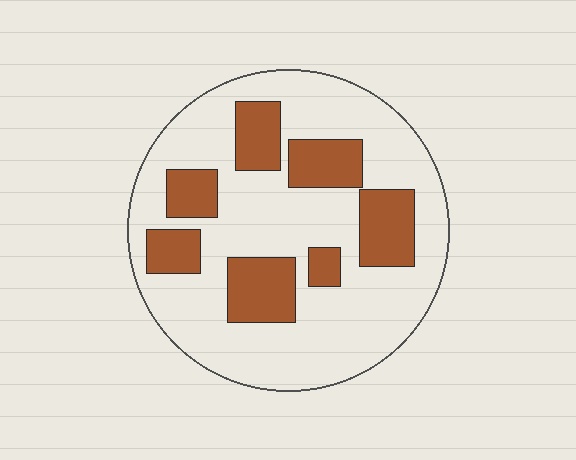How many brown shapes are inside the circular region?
7.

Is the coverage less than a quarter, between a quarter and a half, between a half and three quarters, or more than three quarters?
Between a quarter and a half.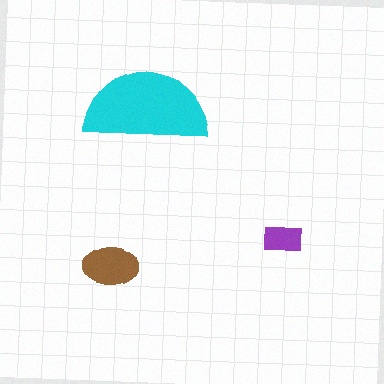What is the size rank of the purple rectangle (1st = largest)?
3rd.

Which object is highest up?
The cyan semicircle is topmost.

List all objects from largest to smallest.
The cyan semicircle, the brown ellipse, the purple rectangle.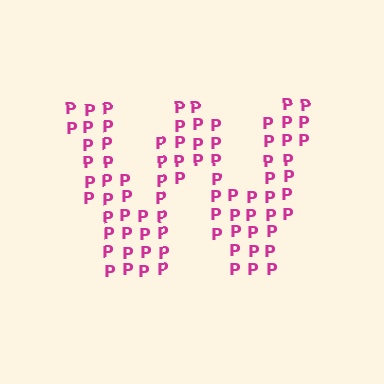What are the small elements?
The small elements are letter P's.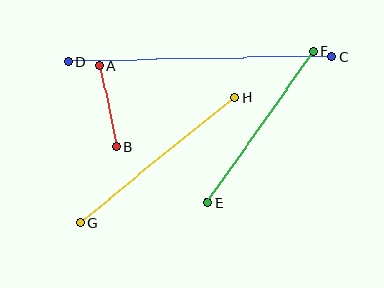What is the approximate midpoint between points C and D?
The midpoint is at approximately (200, 59) pixels.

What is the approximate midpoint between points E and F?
The midpoint is at approximately (260, 127) pixels.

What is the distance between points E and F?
The distance is approximately 185 pixels.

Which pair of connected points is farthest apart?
Points C and D are farthest apart.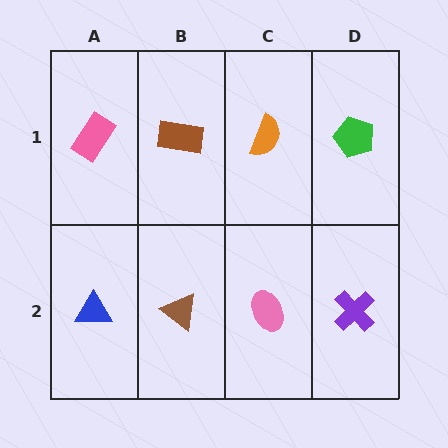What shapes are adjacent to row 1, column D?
A purple cross (row 2, column D), an orange semicircle (row 1, column C).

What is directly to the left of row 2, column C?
A brown triangle.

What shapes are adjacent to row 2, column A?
A pink rectangle (row 1, column A), a brown triangle (row 2, column B).